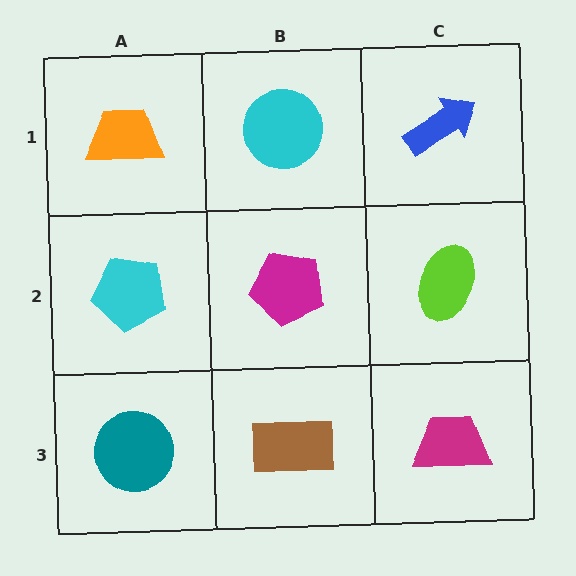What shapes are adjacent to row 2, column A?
An orange trapezoid (row 1, column A), a teal circle (row 3, column A), a magenta pentagon (row 2, column B).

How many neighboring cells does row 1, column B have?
3.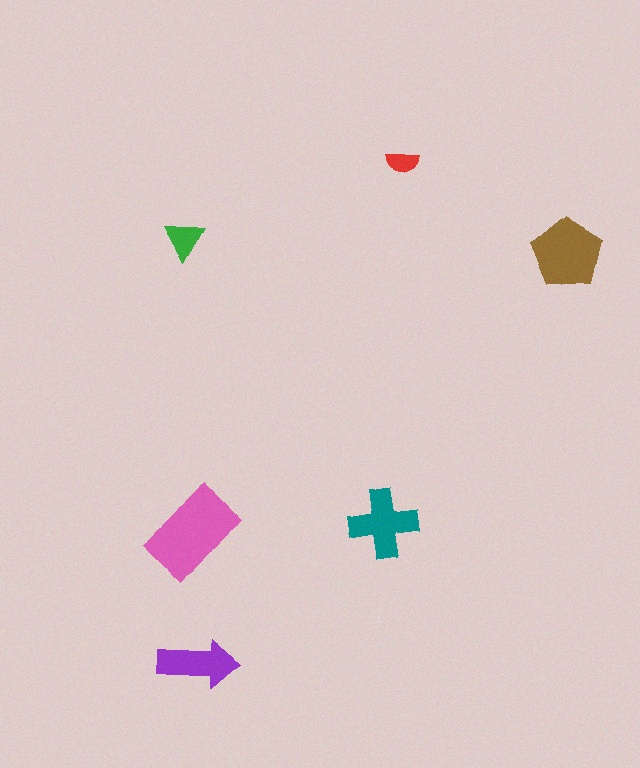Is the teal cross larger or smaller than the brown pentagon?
Smaller.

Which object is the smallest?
The red semicircle.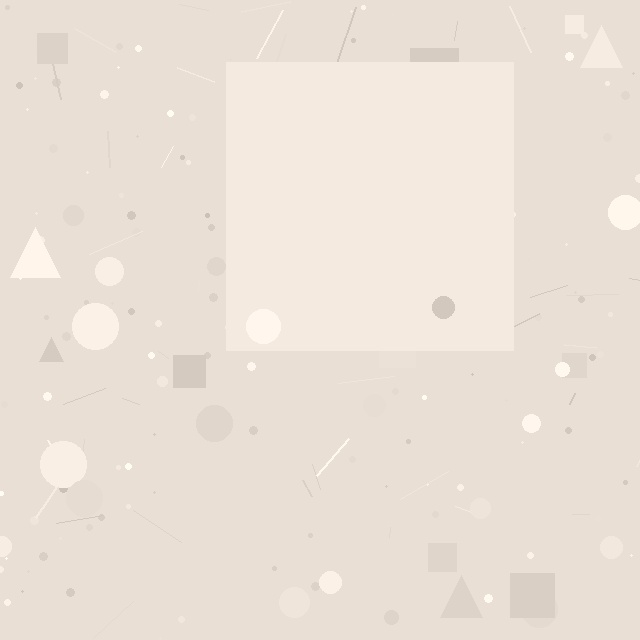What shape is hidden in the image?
A square is hidden in the image.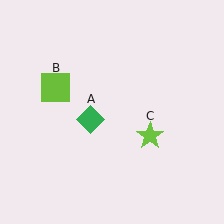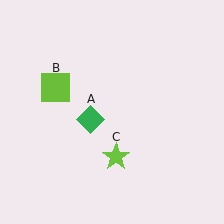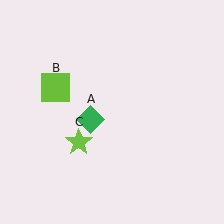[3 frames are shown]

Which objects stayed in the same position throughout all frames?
Green diamond (object A) and lime square (object B) remained stationary.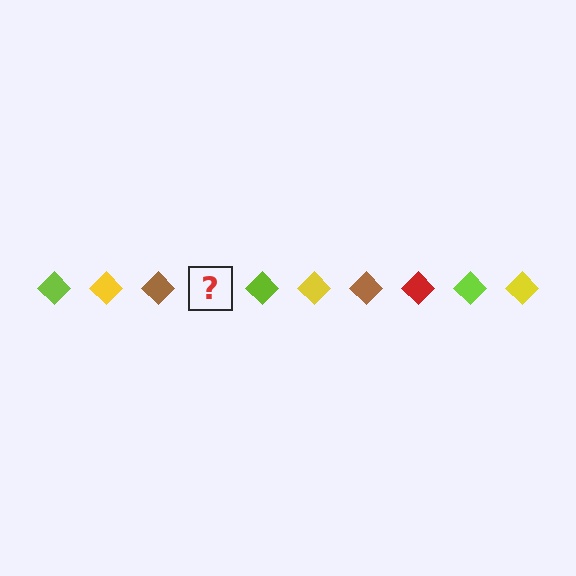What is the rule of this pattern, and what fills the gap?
The rule is that the pattern cycles through lime, yellow, brown, red diamonds. The gap should be filled with a red diamond.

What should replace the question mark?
The question mark should be replaced with a red diamond.